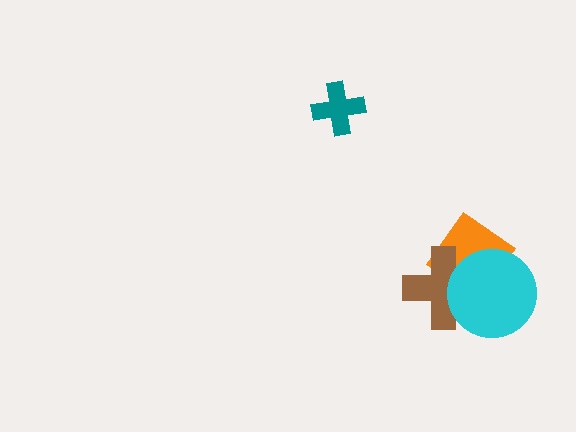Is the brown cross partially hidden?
Yes, it is partially covered by another shape.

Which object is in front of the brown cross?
The cyan circle is in front of the brown cross.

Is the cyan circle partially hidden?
No, no other shape covers it.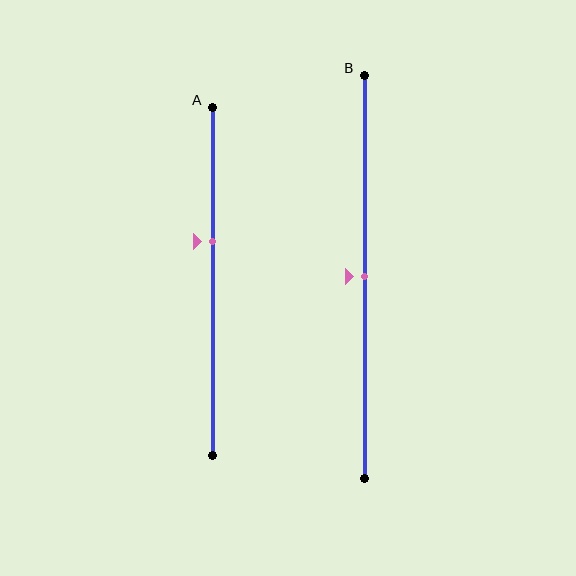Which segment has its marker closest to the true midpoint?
Segment B has its marker closest to the true midpoint.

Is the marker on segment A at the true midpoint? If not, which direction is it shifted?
No, the marker on segment A is shifted upward by about 12% of the segment length.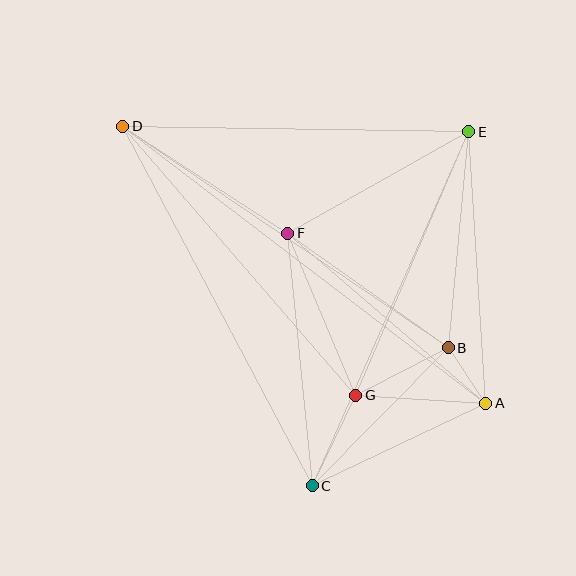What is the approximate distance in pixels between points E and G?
The distance between E and G is approximately 287 pixels.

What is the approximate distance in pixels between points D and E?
The distance between D and E is approximately 346 pixels.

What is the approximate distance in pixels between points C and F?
The distance between C and F is approximately 254 pixels.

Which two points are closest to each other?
Points A and B are closest to each other.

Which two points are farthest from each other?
Points A and D are farthest from each other.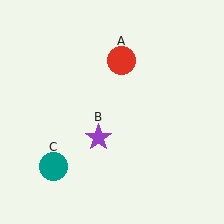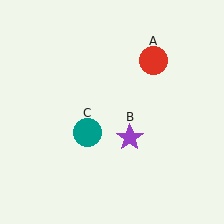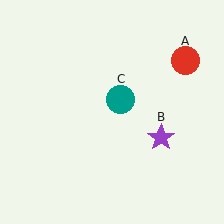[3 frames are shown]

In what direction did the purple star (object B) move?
The purple star (object B) moved right.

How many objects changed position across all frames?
3 objects changed position: red circle (object A), purple star (object B), teal circle (object C).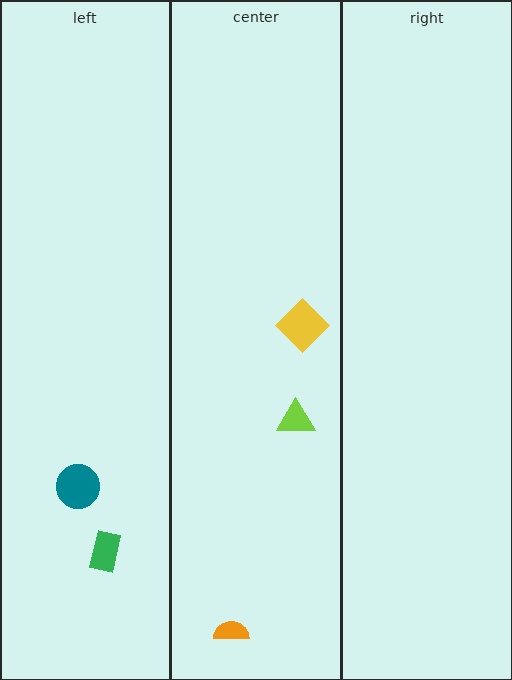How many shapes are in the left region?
2.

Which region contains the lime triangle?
The center region.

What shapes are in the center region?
The lime triangle, the yellow diamond, the orange semicircle.